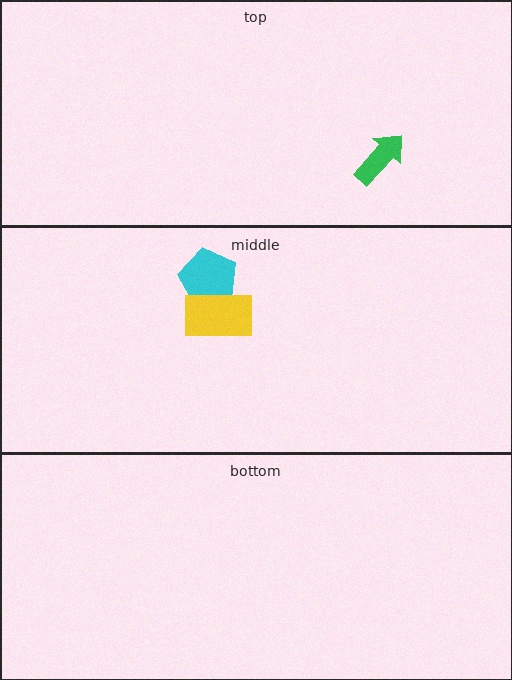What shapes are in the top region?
The green arrow.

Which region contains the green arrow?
The top region.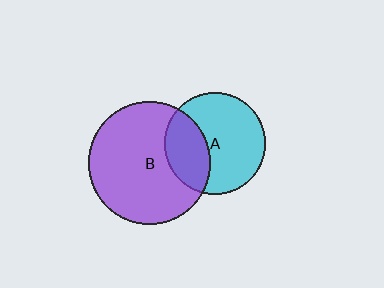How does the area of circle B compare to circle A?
Approximately 1.5 times.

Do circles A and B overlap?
Yes.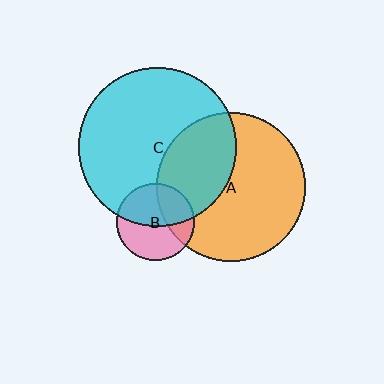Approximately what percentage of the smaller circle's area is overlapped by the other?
Approximately 35%.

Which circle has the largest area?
Circle C (cyan).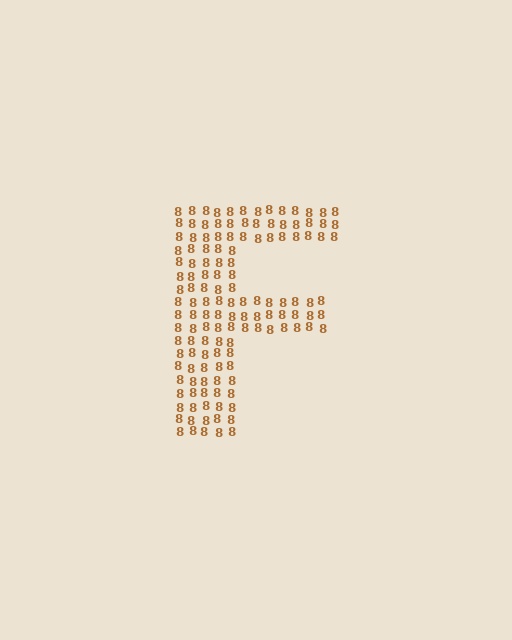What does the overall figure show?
The overall figure shows the letter F.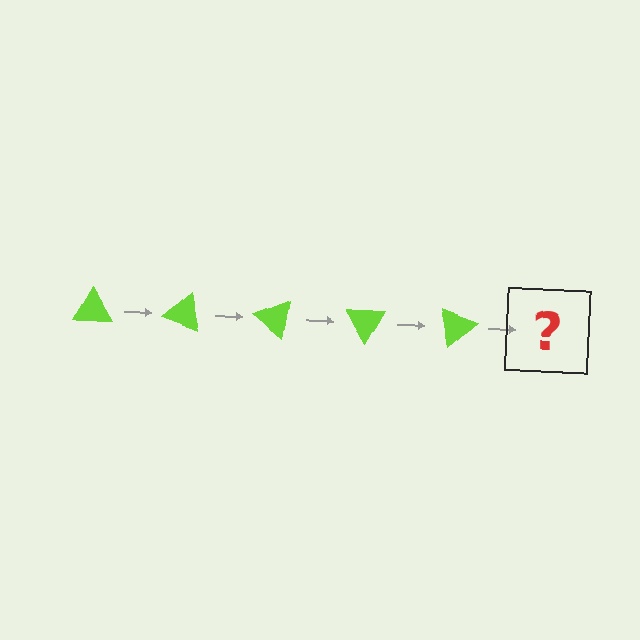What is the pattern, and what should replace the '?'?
The pattern is that the triangle rotates 20 degrees each step. The '?' should be a lime triangle rotated 100 degrees.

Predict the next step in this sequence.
The next step is a lime triangle rotated 100 degrees.